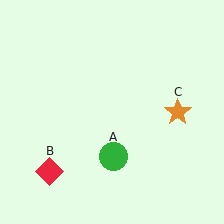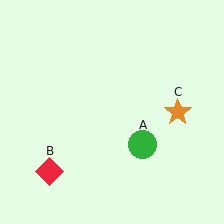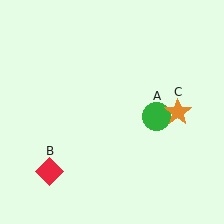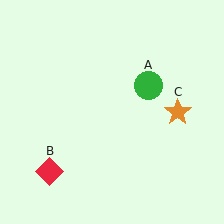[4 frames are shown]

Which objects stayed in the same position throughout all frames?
Red diamond (object B) and orange star (object C) remained stationary.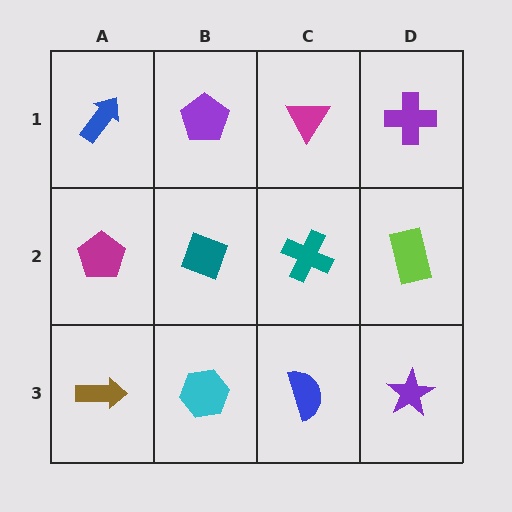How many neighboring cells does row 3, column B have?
3.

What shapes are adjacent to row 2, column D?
A purple cross (row 1, column D), a purple star (row 3, column D), a teal cross (row 2, column C).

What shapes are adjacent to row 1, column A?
A magenta pentagon (row 2, column A), a purple pentagon (row 1, column B).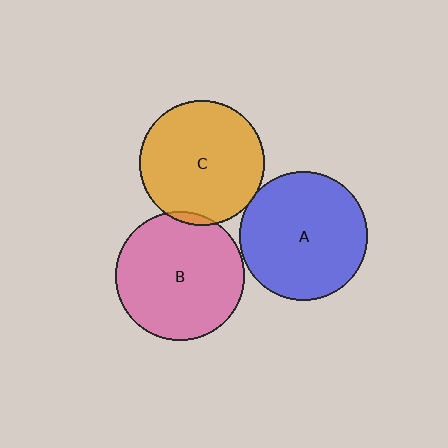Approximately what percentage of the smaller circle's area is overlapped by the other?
Approximately 5%.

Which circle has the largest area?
Circle B (pink).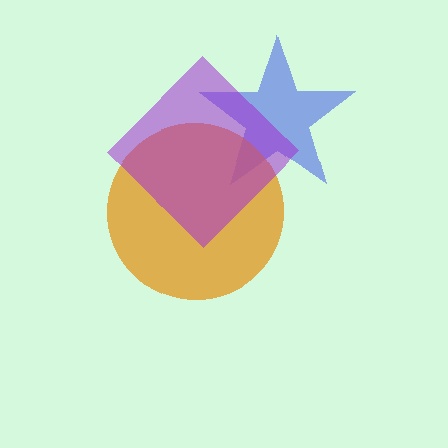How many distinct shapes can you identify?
There are 3 distinct shapes: a blue star, an orange circle, a purple diamond.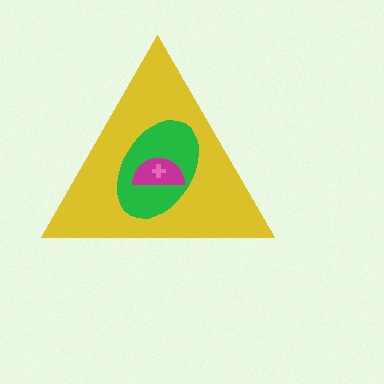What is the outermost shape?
The yellow triangle.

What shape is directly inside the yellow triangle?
The green ellipse.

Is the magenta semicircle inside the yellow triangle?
Yes.